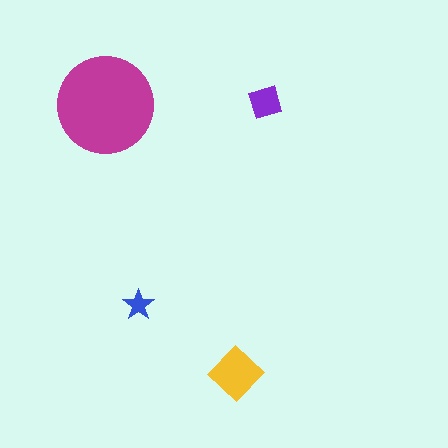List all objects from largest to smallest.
The magenta circle, the yellow diamond, the purple square, the blue star.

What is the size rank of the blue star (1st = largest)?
4th.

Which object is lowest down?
The yellow diamond is bottommost.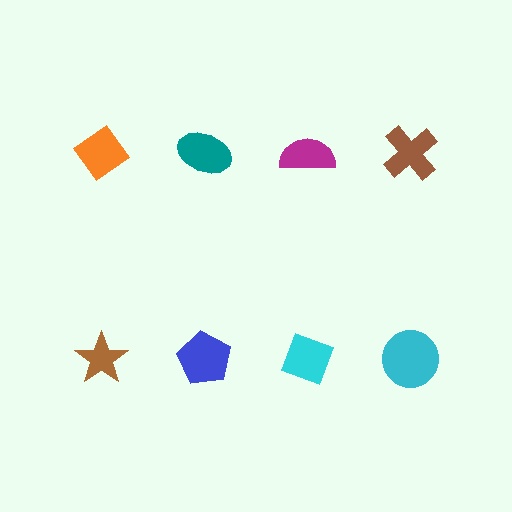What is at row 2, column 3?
A cyan diamond.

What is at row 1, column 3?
A magenta semicircle.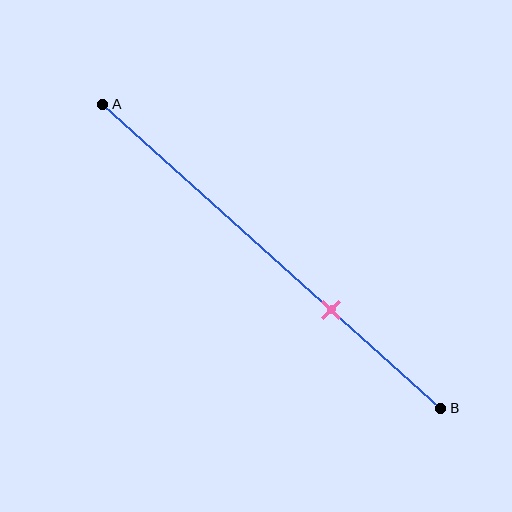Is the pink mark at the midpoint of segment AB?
No, the mark is at about 70% from A, not at the 50% midpoint.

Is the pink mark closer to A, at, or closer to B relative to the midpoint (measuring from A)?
The pink mark is closer to point B than the midpoint of segment AB.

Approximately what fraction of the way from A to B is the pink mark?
The pink mark is approximately 70% of the way from A to B.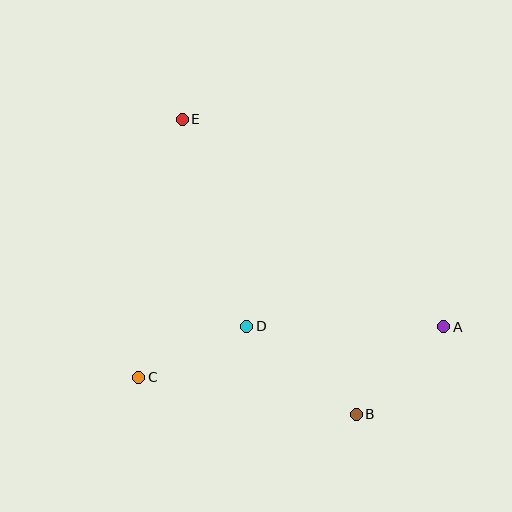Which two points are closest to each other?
Points C and D are closest to each other.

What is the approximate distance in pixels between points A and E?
The distance between A and E is approximately 334 pixels.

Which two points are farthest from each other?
Points B and E are farthest from each other.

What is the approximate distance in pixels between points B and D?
The distance between B and D is approximately 140 pixels.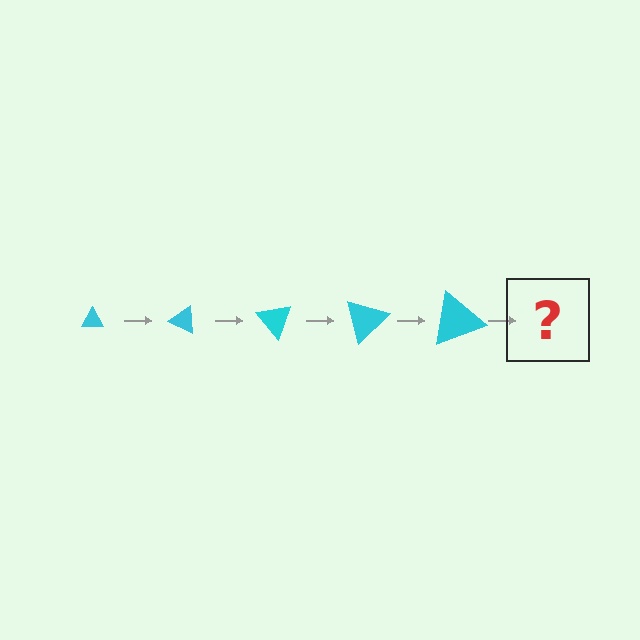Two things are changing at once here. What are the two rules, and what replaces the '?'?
The two rules are that the triangle grows larger each step and it rotates 25 degrees each step. The '?' should be a triangle, larger than the previous one and rotated 125 degrees from the start.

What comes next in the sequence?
The next element should be a triangle, larger than the previous one and rotated 125 degrees from the start.